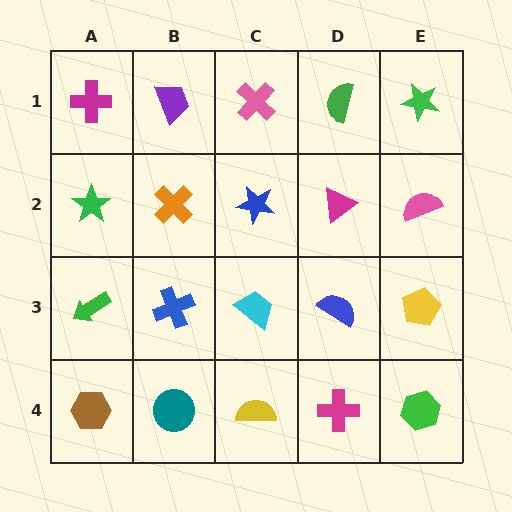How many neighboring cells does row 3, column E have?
3.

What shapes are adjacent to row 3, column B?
An orange cross (row 2, column B), a teal circle (row 4, column B), a green arrow (row 3, column A), a cyan trapezoid (row 3, column C).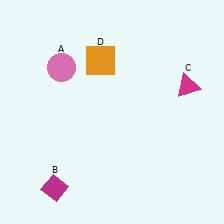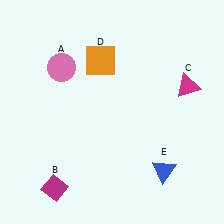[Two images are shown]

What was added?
A blue triangle (E) was added in Image 2.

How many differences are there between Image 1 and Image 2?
There is 1 difference between the two images.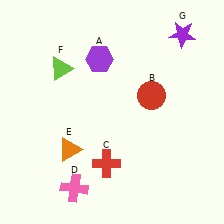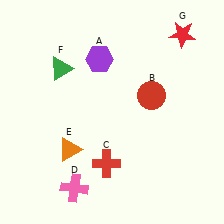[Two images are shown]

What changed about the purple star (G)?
In Image 1, G is purple. In Image 2, it changed to red.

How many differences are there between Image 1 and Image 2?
There are 2 differences between the two images.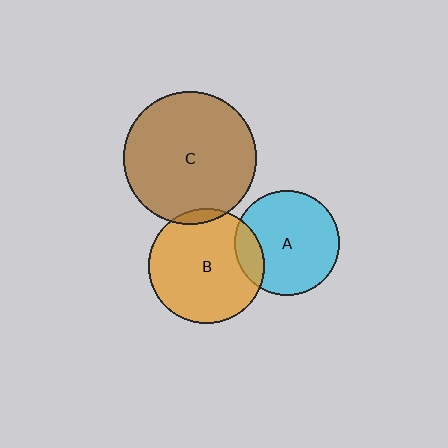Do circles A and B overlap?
Yes.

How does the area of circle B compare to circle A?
Approximately 1.2 times.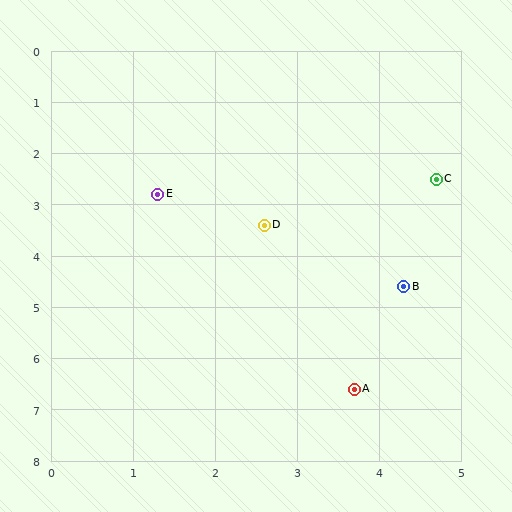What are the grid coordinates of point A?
Point A is at approximately (3.7, 6.6).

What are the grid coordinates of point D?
Point D is at approximately (2.6, 3.4).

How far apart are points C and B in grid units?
Points C and B are about 2.1 grid units apart.